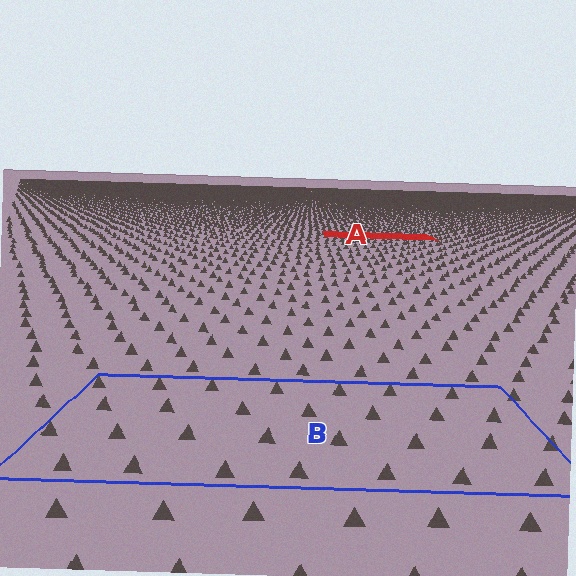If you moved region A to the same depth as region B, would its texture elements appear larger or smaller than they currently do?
They would appear larger. At a closer depth, the same texture elements are projected at a bigger on-screen size.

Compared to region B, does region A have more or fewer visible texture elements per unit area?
Region A has more texture elements per unit area — they are packed more densely because it is farther away.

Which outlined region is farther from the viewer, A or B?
Region A is farther from the viewer — the texture elements inside it appear smaller and more densely packed.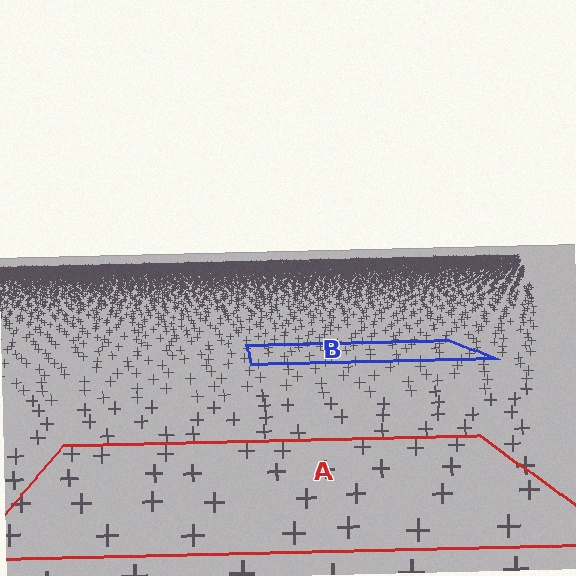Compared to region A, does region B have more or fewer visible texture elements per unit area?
Region B has more texture elements per unit area — they are packed more densely because it is farther away.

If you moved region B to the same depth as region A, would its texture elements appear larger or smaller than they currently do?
They would appear larger. At a closer depth, the same texture elements are projected at a bigger on-screen size.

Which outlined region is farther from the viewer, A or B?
Region B is farther from the viewer — the texture elements inside it appear smaller and more densely packed.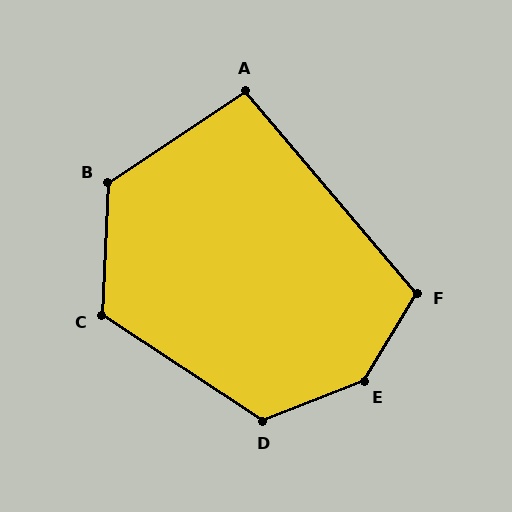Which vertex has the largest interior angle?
E, at approximately 143 degrees.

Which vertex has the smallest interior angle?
A, at approximately 96 degrees.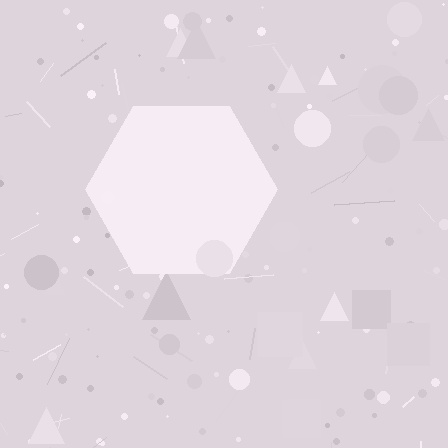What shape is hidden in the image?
A hexagon is hidden in the image.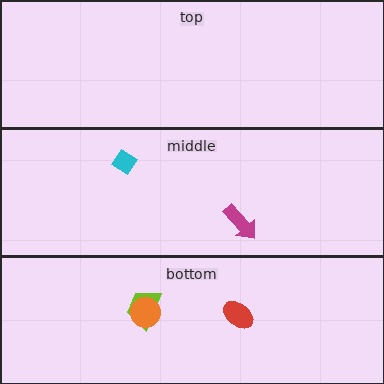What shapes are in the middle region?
The magenta arrow, the cyan diamond.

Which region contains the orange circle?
The bottom region.